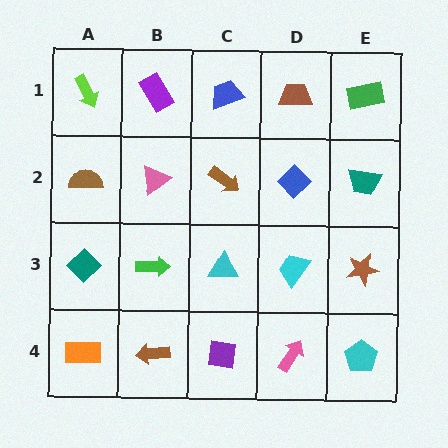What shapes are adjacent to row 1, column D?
A blue diamond (row 2, column D), a blue trapezoid (row 1, column C), a green rectangle (row 1, column E).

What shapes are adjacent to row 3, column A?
A brown semicircle (row 2, column A), an orange rectangle (row 4, column A), a green arrow (row 3, column B).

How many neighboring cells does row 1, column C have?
3.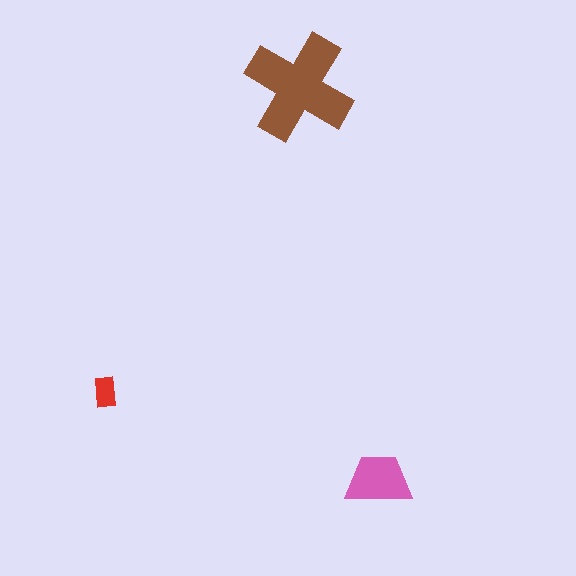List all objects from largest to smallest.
The brown cross, the pink trapezoid, the red rectangle.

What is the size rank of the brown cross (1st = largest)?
1st.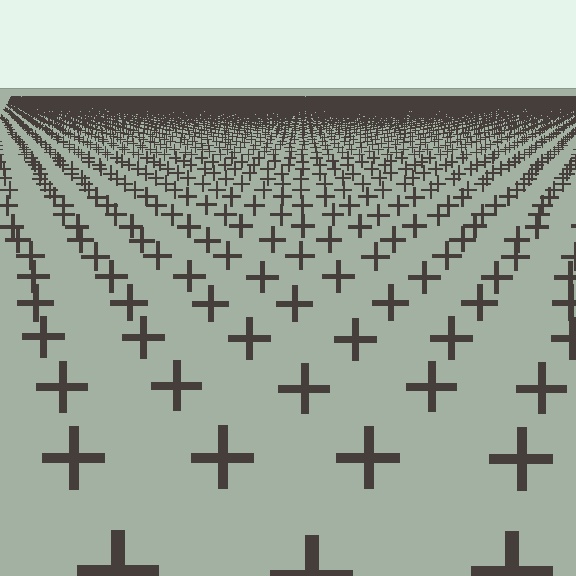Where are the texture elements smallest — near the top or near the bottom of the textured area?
Near the top.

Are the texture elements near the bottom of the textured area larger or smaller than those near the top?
Larger. Near the bottom, elements are closer to the viewer and appear at a bigger on-screen size.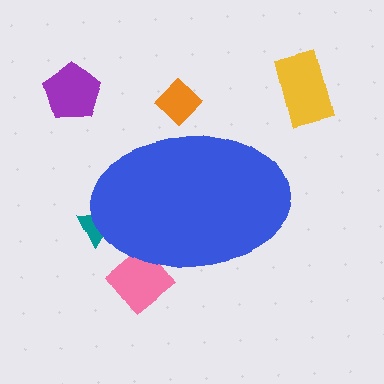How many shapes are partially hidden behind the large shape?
3 shapes are partially hidden.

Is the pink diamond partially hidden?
Yes, the pink diamond is partially hidden behind the blue ellipse.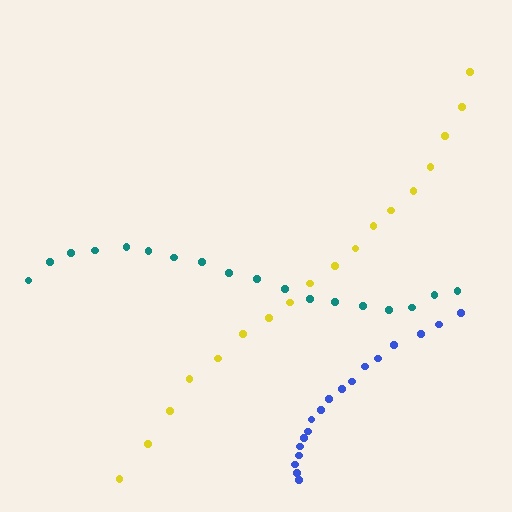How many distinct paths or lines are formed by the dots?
There are 3 distinct paths.